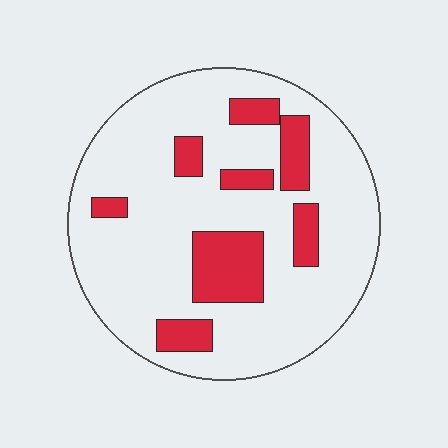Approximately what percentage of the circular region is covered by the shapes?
Approximately 20%.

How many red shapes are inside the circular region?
8.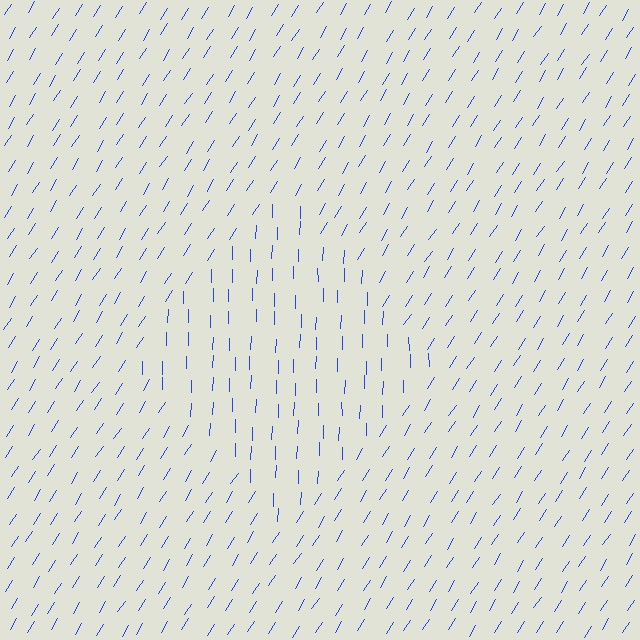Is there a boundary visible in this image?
Yes, there is a texture boundary formed by a change in line orientation.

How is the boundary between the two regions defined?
The boundary is defined purely by a change in line orientation (approximately 31 degrees difference). All lines are the same color and thickness.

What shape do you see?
I see a diamond.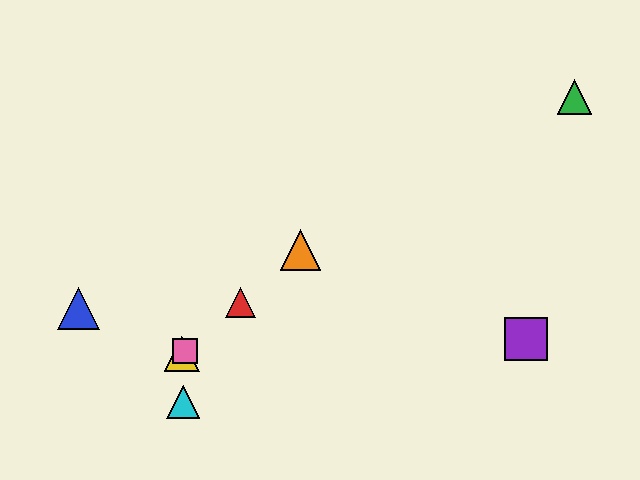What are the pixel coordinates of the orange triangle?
The orange triangle is at (300, 250).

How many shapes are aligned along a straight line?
4 shapes (the red triangle, the yellow triangle, the orange triangle, the pink square) are aligned along a straight line.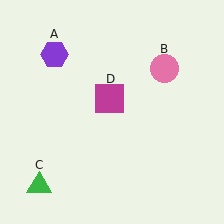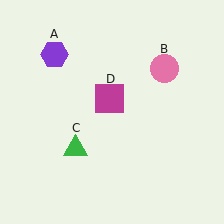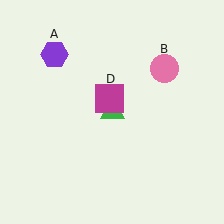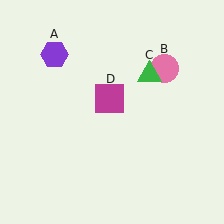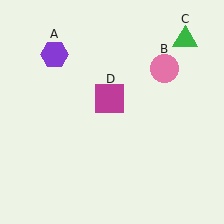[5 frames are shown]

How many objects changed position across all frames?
1 object changed position: green triangle (object C).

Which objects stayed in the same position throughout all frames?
Purple hexagon (object A) and pink circle (object B) and magenta square (object D) remained stationary.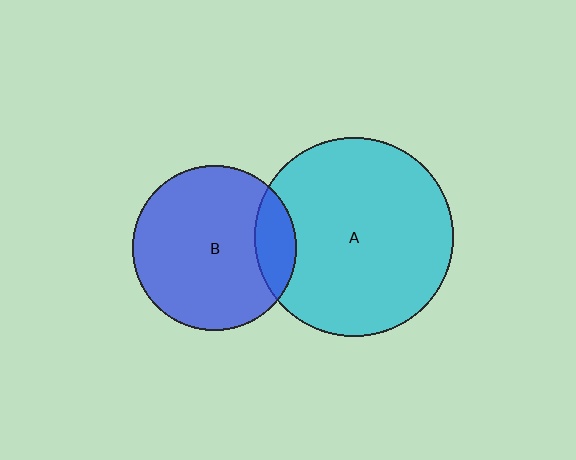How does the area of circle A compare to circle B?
Approximately 1.5 times.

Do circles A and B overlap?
Yes.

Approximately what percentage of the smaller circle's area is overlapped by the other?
Approximately 15%.